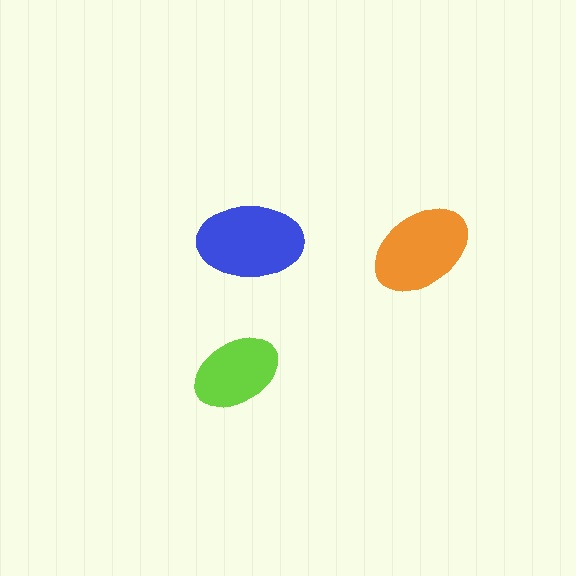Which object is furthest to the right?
The orange ellipse is rightmost.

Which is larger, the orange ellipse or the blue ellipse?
The blue one.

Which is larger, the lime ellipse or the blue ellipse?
The blue one.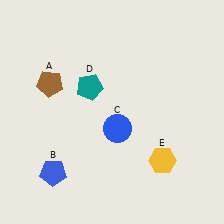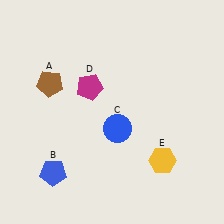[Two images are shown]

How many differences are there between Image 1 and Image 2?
There is 1 difference between the two images.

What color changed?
The pentagon (D) changed from teal in Image 1 to magenta in Image 2.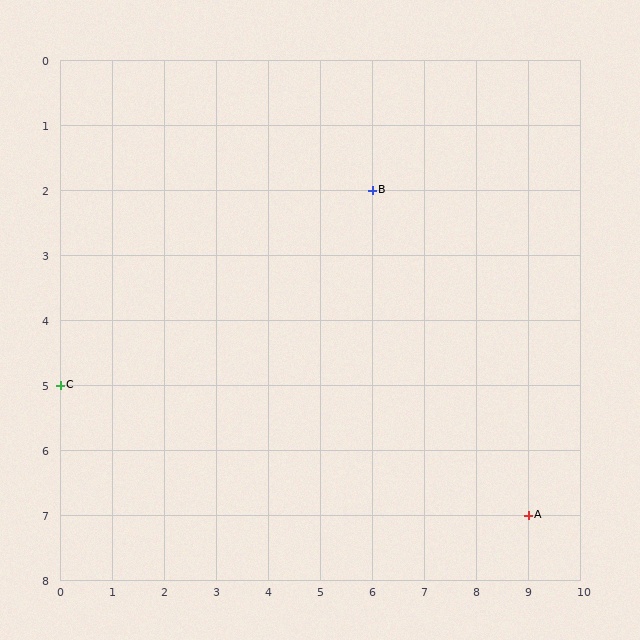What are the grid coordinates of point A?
Point A is at grid coordinates (9, 7).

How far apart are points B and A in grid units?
Points B and A are 3 columns and 5 rows apart (about 5.8 grid units diagonally).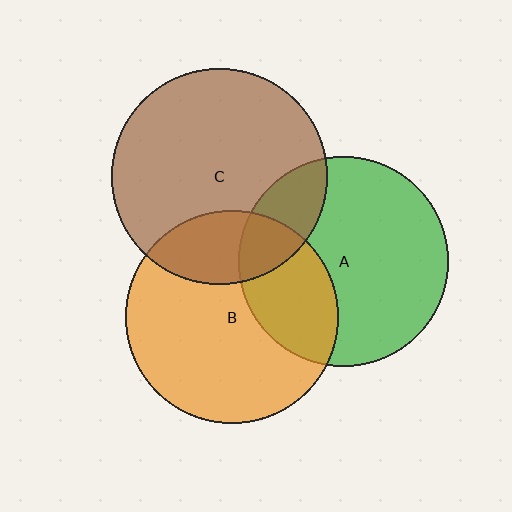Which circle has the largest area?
Circle C (brown).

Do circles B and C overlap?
Yes.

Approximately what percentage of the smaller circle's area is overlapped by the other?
Approximately 25%.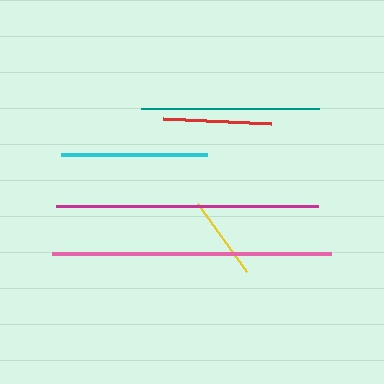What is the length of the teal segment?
The teal segment is approximately 179 pixels long.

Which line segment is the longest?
The pink line is the longest at approximately 279 pixels.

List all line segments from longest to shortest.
From longest to shortest: pink, magenta, teal, cyan, red, yellow.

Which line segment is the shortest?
The yellow line is the shortest at approximately 85 pixels.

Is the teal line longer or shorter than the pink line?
The pink line is longer than the teal line.